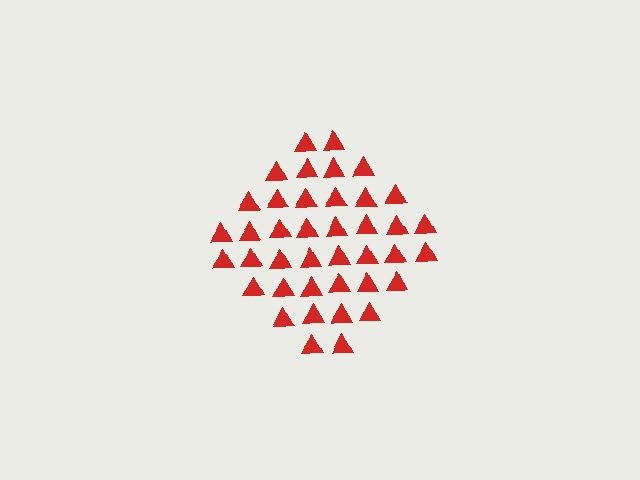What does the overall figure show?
The overall figure shows a diamond.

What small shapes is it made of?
It is made of small triangles.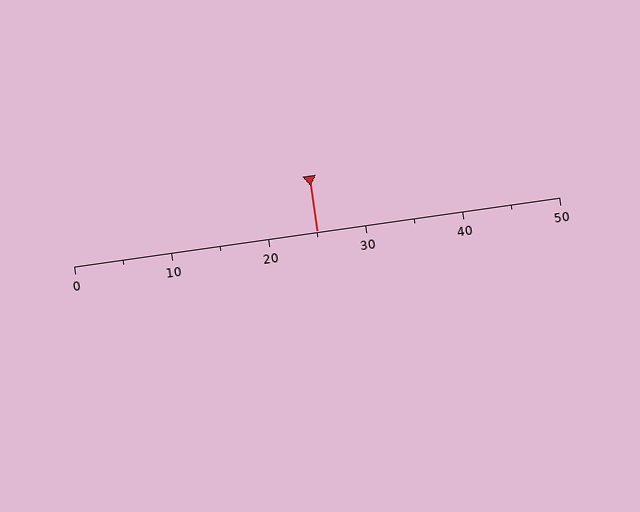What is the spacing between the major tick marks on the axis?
The major ticks are spaced 10 apart.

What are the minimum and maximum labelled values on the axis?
The axis runs from 0 to 50.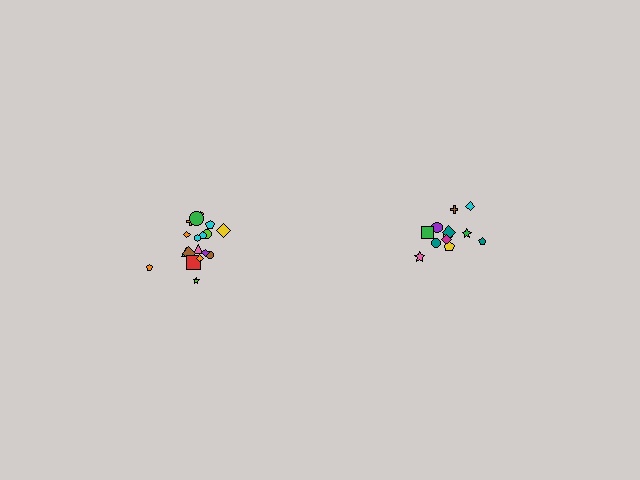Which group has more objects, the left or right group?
The left group.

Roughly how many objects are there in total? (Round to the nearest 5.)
Roughly 30 objects in total.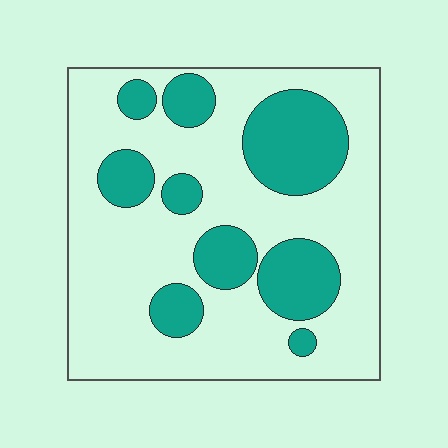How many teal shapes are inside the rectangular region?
9.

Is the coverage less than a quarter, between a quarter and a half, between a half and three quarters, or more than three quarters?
Between a quarter and a half.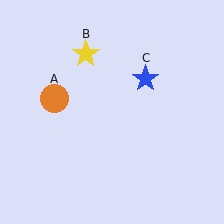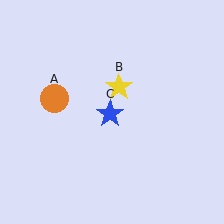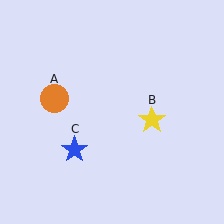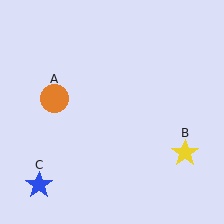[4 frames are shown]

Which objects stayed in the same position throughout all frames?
Orange circle (object A) remained stationary.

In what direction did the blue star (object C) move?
The blue star (object C) moved down and to the left.